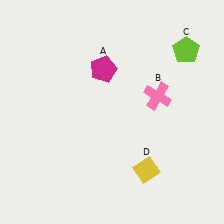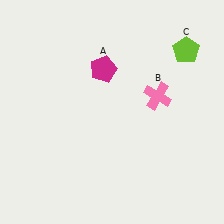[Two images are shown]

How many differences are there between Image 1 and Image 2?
There is 1 difference between the two images.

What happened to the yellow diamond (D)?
The yellow diamond (D) was removed in Image 2. It was in the bottom-right area of Image 1.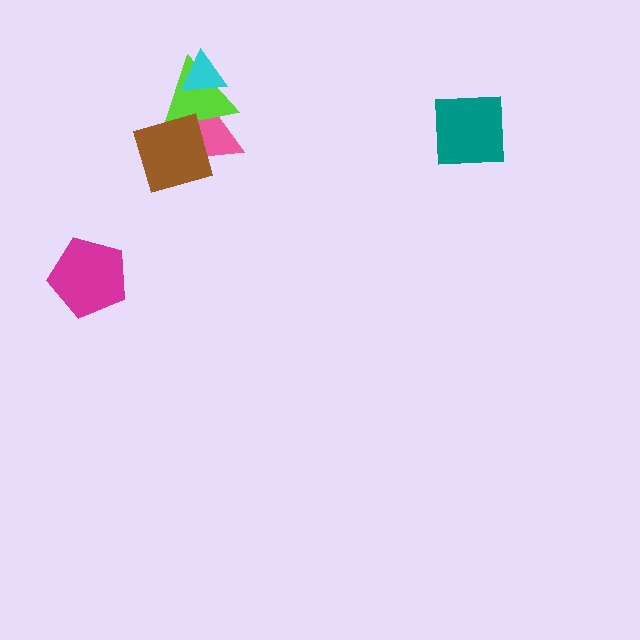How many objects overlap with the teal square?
0 objects overlap with the teal square.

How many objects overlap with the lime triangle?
3 objects overlap with the lime triangle.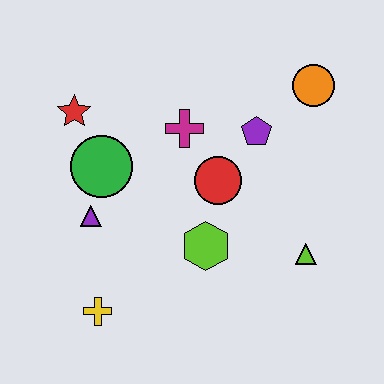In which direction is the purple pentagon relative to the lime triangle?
The purple pentagon is above the lime triangle.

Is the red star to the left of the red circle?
Yes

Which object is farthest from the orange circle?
The yellow cross is farthest from the orange circle.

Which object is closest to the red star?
The green circle is closest to the red star.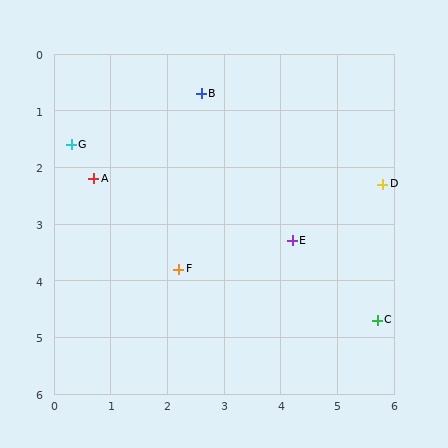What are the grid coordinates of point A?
Point A is at approximately (0.7, 2.2).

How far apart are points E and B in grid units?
Points E and B are about 3.1 grid units apart.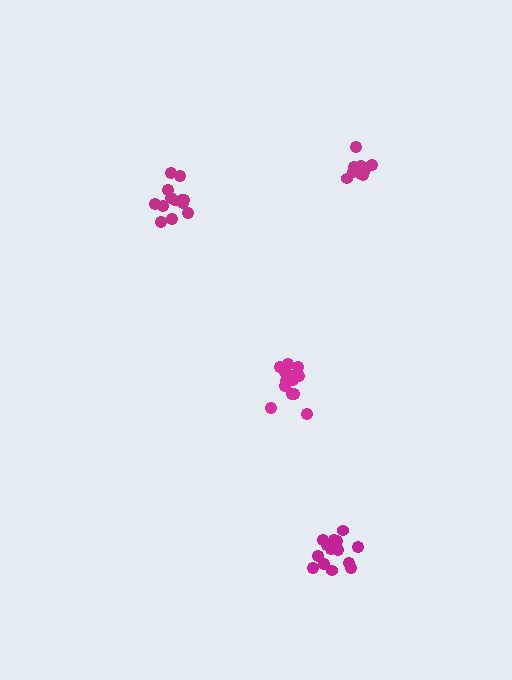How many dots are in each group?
Group 1: 14 dots, Group 2: 14 dots, Group 3: 14 dots, Group 4: 14 dots (56 total).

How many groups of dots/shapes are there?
There are 4 groups.